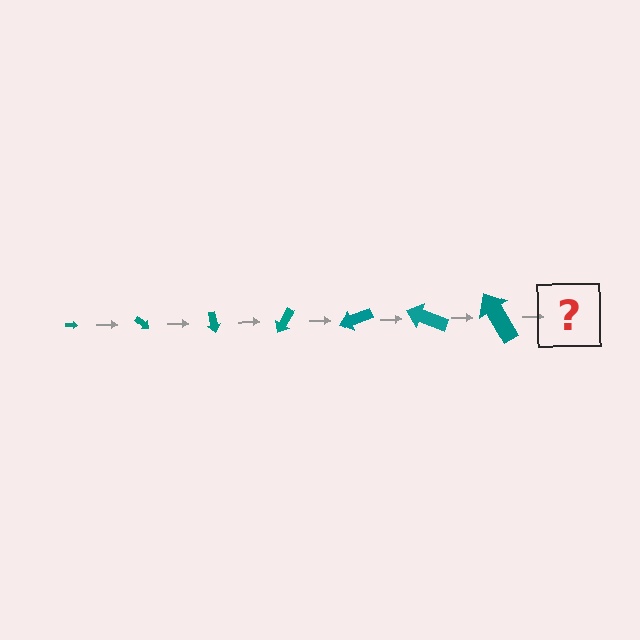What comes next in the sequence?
The next element should be an arrow, larger than the previous one and rotated 280 degrees from the start.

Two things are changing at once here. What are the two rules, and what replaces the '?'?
The two rules are that the arrow grows larger each step and it rotates 40 degrees each step. The '?' should be an arrow, larger than the previous one and rotated 280 degrees from the start.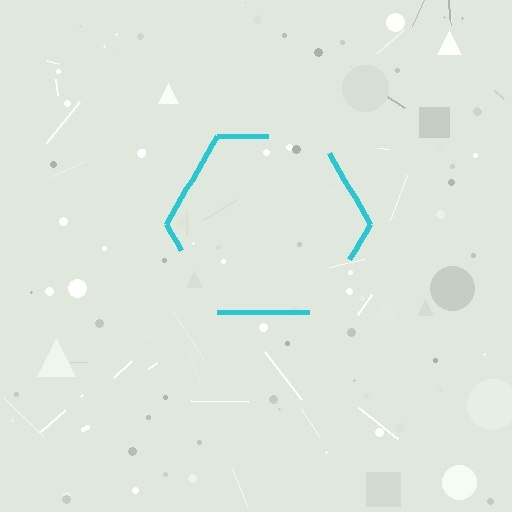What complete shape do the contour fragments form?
The contour fragments form a hexagon.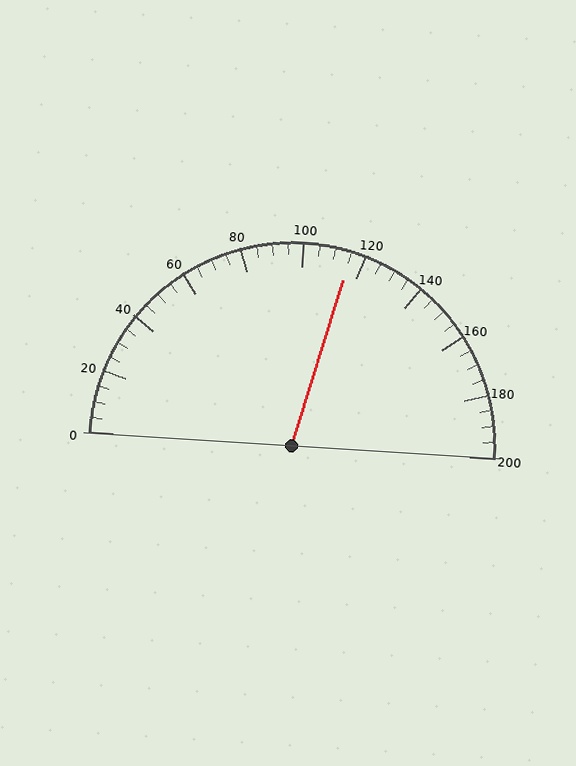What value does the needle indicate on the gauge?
The needle indicates approximately 115.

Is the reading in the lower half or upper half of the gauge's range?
The reading is in the upper half of the range (0 to 200).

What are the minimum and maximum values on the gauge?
The gauge ranges from 0 to 200.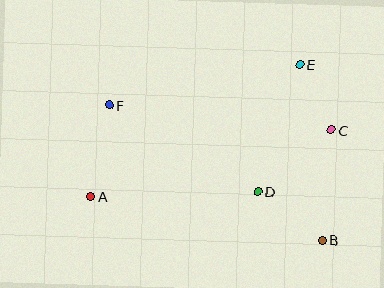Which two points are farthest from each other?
Points B and F are farthest from each other.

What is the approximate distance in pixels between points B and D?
The distance between B and D is approximately 80 pixels.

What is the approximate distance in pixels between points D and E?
The distance between D and E is approximately 134 pixels.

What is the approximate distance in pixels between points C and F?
The distance between C and F is approximately 223 pixels.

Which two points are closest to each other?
Points C and E are closest to each other.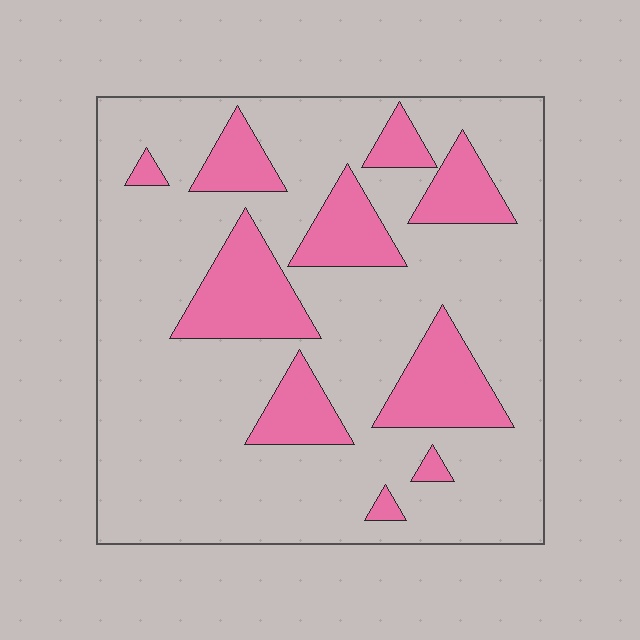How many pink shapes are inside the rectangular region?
10.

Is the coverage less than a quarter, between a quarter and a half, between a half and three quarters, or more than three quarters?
Less than a quarter.